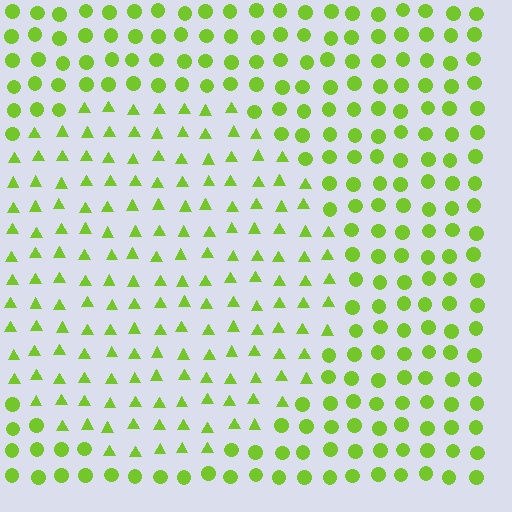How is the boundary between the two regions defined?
The boundary is defined by a change in element shape: triangles inside vs. circles outside. All elements share the same color and spacing.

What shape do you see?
I see a circle.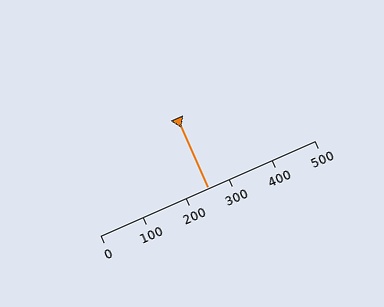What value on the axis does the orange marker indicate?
The marker indicates approximately 250.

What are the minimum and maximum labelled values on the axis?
The axis runs from 0 to 500.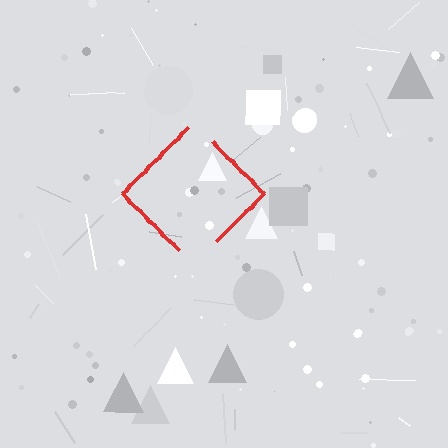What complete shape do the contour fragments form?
The contour fragments form a diamond.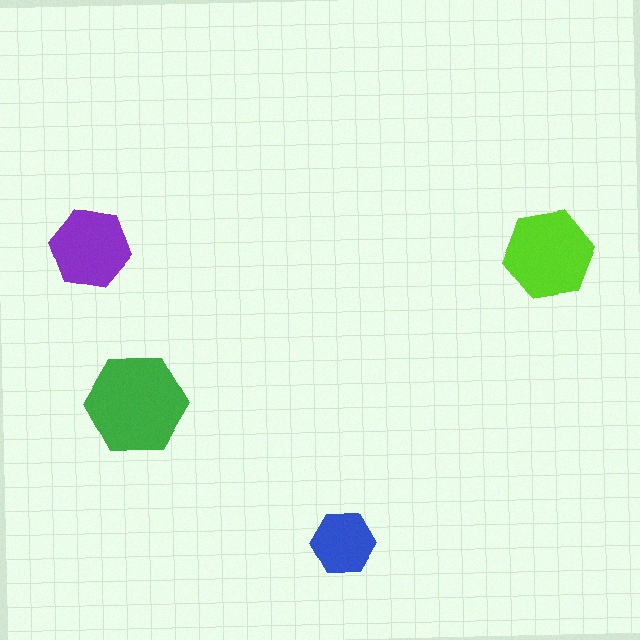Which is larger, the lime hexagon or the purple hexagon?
The lime one.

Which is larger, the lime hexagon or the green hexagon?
The green one.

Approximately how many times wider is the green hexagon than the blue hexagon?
About 1.5 times wider.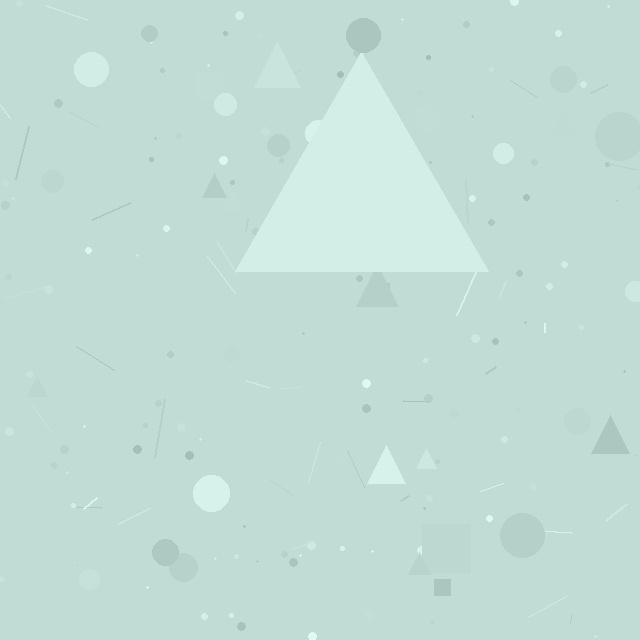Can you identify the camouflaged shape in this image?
The camouflaged shape is a triangle.